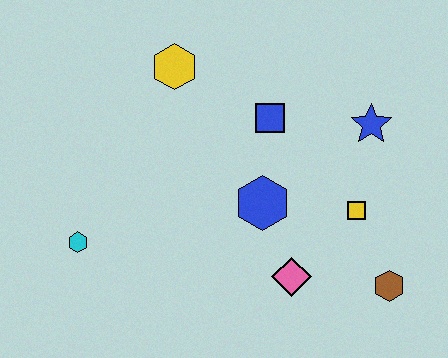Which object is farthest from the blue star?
The cyan hexagon is farthest from the blue star.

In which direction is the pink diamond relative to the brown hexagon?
The pink diamond is to the left of the brown hexagon.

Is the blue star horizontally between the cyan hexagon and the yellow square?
No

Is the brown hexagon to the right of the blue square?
Yes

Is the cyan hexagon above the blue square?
No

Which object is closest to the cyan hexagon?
The blue hexagon is closest to the cyan hexagon.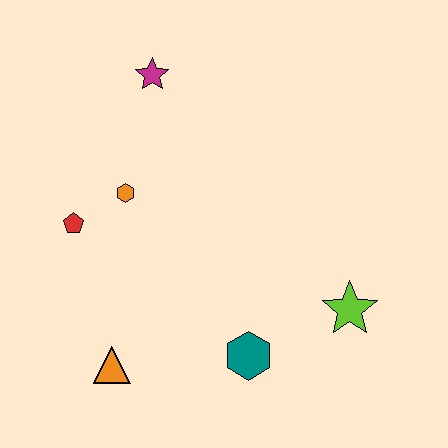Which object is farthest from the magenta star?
The lime star is farthest from the magenta star.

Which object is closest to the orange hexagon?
The red pentagon is closest to the orange hexagon.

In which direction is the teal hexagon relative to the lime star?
The teal hexagon is to the left of the lime star.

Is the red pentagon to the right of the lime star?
No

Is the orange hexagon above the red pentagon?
Yes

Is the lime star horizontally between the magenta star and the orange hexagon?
No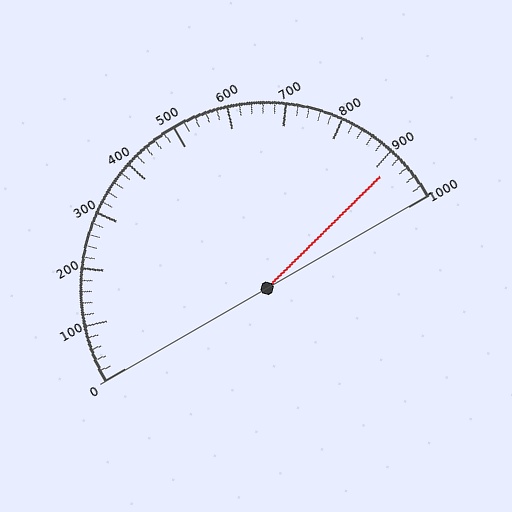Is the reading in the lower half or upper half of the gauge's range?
The reading is in the upper half of the range (0 to 1000).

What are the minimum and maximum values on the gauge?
The gauge ranges from 0 to 1000.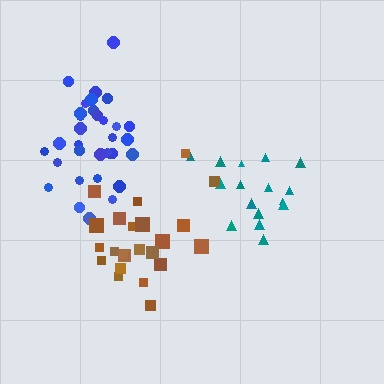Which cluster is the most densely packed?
Blue.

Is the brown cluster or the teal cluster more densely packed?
Brown.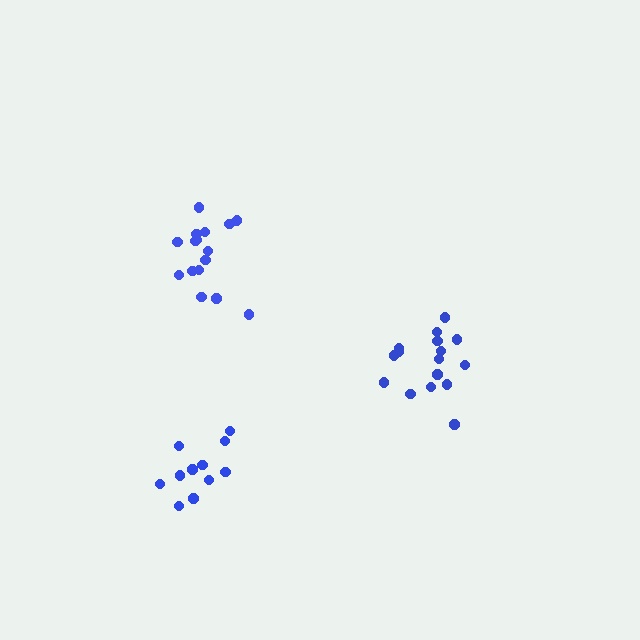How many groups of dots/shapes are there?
There are 3 groups.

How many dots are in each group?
Group 1: 16 dots, Group 2: 16 dots, Group 3: 11 dots (43 total).